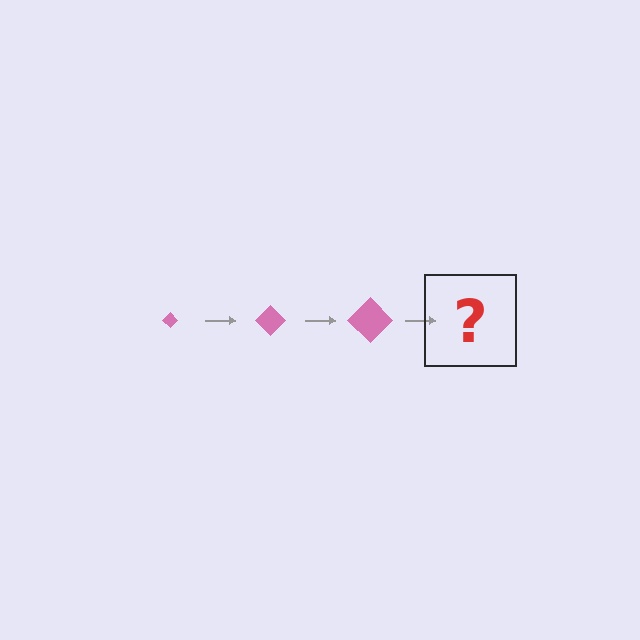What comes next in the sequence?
The next element should be a pink diamond, larger than the previous one.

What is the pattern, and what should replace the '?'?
The pattern is that the diamond gets progressively larger each step. The '?' should be a pink diamond, larger than the previous one.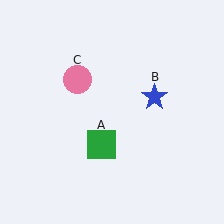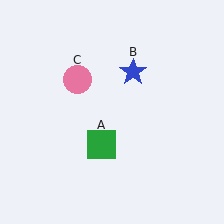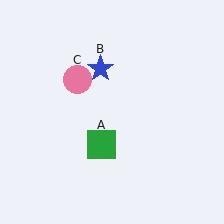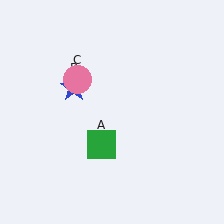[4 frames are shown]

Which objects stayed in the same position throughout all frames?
Green square (object A) and pink circle (object C) remained stationary.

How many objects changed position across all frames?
1 object changed position: blue star (object B).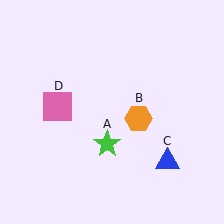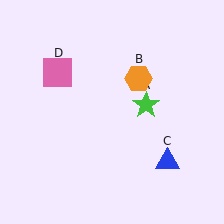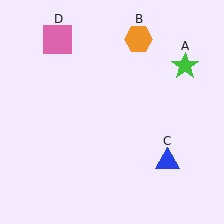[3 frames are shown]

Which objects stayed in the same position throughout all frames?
Blue triangle (object C) remained stationary.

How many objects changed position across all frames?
3 objects changed position: green star (object A), orange hexagon (object B), pink square (object D).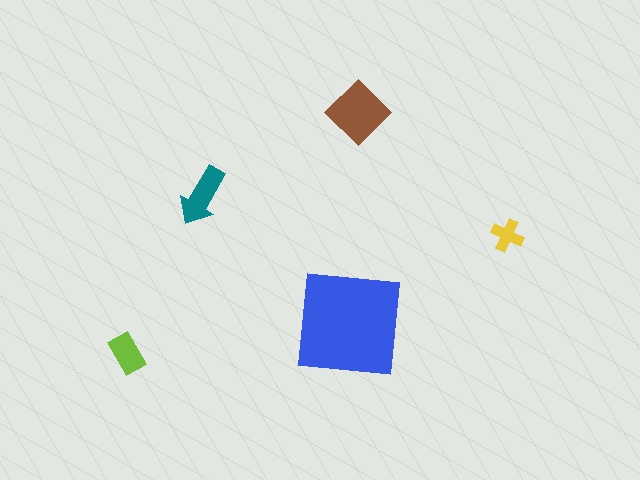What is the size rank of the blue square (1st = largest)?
1st.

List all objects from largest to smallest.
The blue square, the brown diamond, the teal arrow, the lime rectangle, the yellow cross.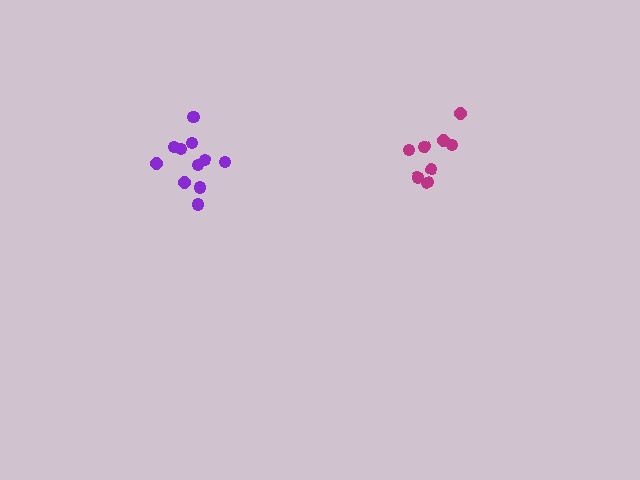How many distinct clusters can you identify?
There are 2 distinct clusters.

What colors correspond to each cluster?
The clusters are colored: purple, magenta.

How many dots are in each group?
Group 1: 11 dots, Group 2: 8 dots (19 total).